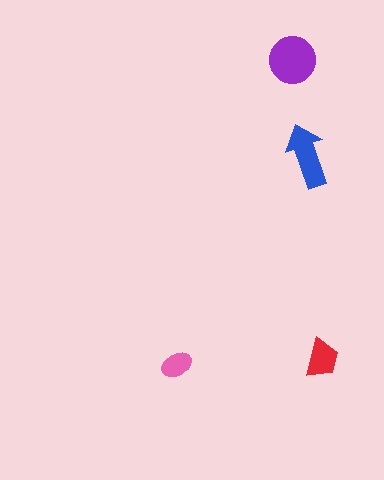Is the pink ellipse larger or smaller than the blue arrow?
Smaller.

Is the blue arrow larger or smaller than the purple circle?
Smaller.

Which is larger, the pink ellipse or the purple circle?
The purple circle.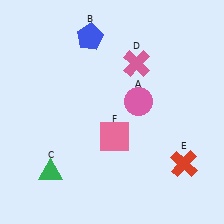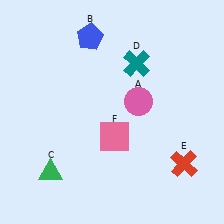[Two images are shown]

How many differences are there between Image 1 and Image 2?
There is 1 difference between the two images.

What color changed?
The cross (D) changed from pink in Image 1 to teal in Image 2.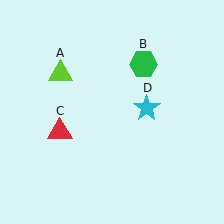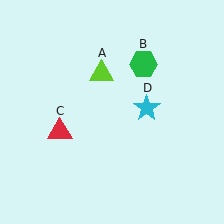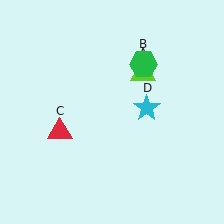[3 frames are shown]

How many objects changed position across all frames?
1 object changed position: lime triangle (object A).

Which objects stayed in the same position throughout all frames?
Green hexagon (object B) and red triangle (object C) and cyan star (object D) remained stationary.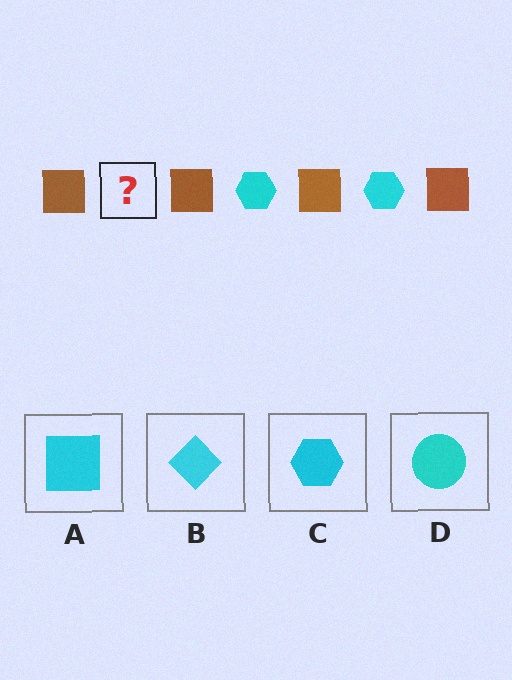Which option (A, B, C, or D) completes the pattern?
C.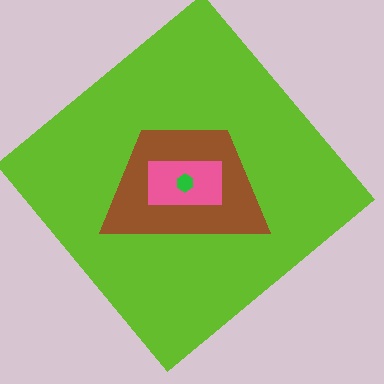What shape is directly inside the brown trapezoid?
The pink rectangle.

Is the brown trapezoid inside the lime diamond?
Yes.